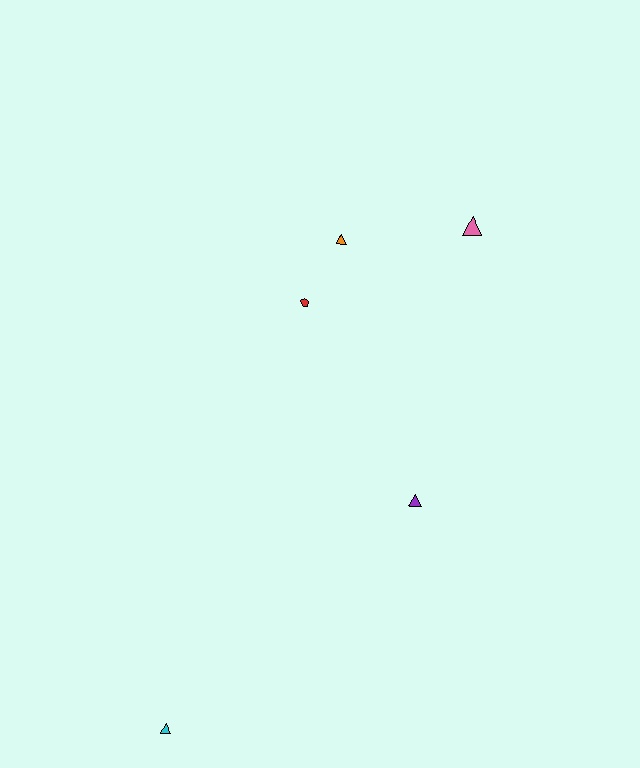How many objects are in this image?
There are 5 objects.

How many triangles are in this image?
There are 4 triangles.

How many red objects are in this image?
There is 1 red object.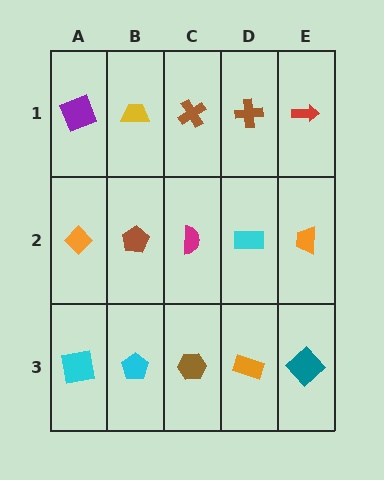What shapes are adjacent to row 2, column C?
A brown cross (row 1, column C), a brown hexagon (row 3, column C), a brown pentagon (row 2, column B), a cyan rectangle (row 2, column D).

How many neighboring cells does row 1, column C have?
3.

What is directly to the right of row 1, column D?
A red arrow.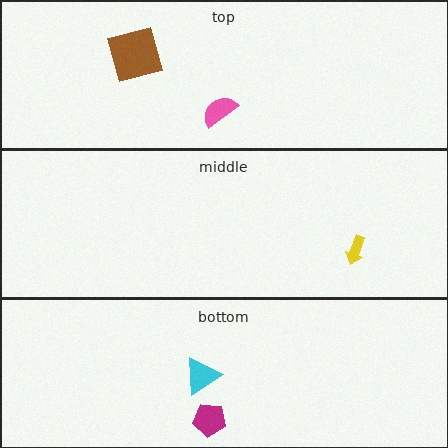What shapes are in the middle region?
The yellow arrow.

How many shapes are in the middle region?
1.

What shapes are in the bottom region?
The magenta pentagon, the cyan triangle.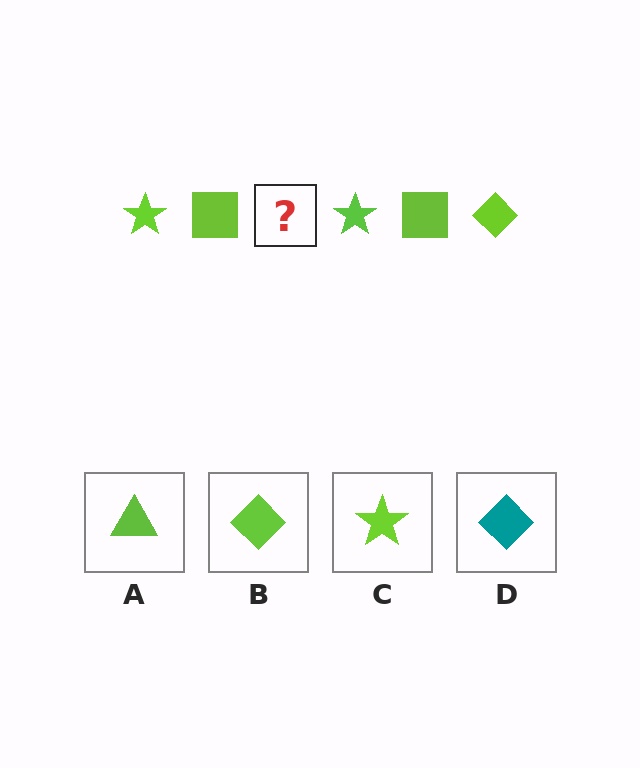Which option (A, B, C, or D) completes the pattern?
B.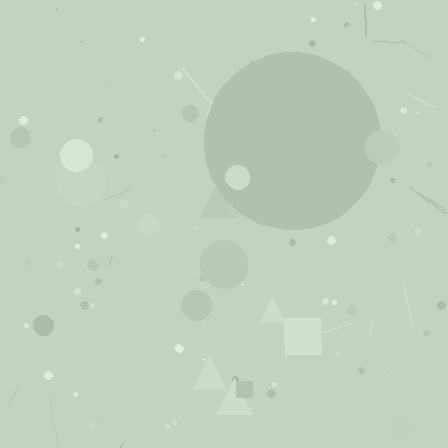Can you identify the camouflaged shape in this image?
The camouflaged shape is a circle.